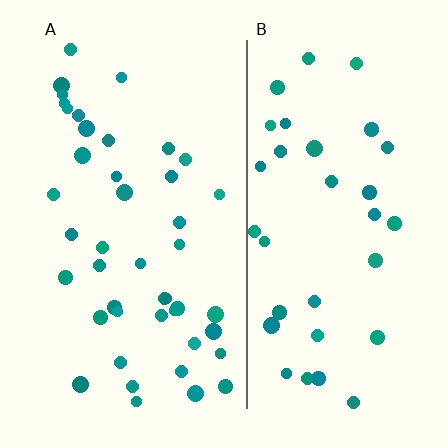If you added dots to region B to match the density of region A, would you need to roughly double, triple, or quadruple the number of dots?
Approximately double.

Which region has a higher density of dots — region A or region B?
A (the left).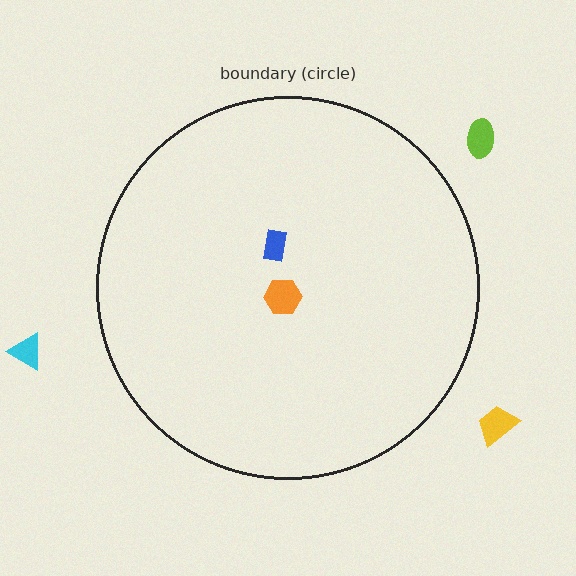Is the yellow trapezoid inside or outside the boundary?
Outside.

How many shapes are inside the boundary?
2 inside, 3 outside.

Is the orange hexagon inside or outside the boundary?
Inside.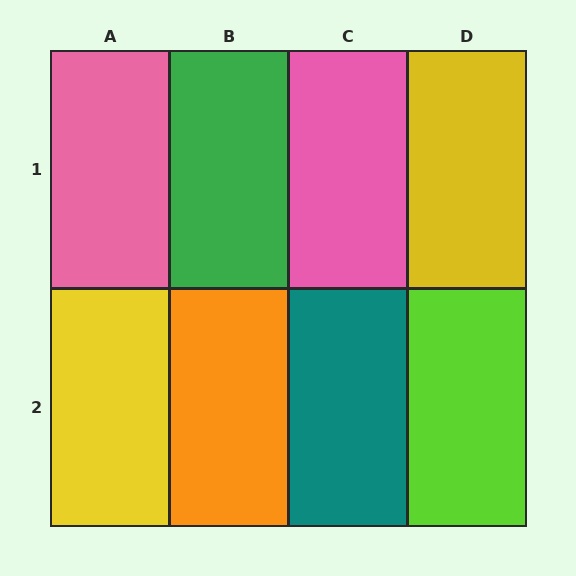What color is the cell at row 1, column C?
Pink.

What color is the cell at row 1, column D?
Yellow.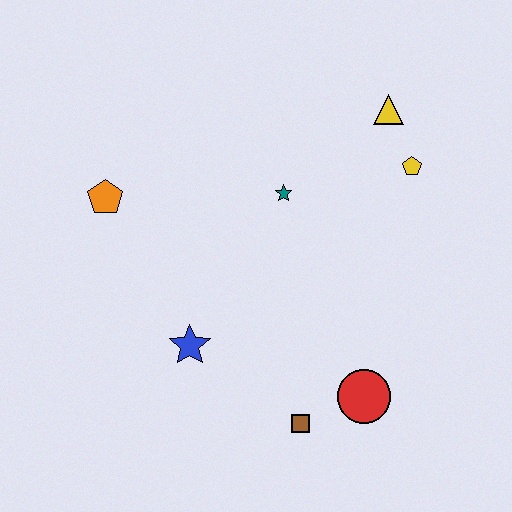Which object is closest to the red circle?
The brown square is closest to the red circle.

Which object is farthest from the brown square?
The yellow triangle is farthest from the brown square.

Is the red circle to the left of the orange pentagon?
No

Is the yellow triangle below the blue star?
No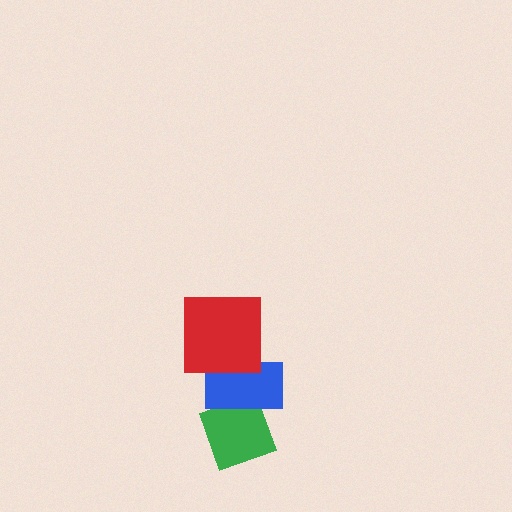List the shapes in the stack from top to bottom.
From top to bottom: the red square, the blue rectangle, the green diamond.